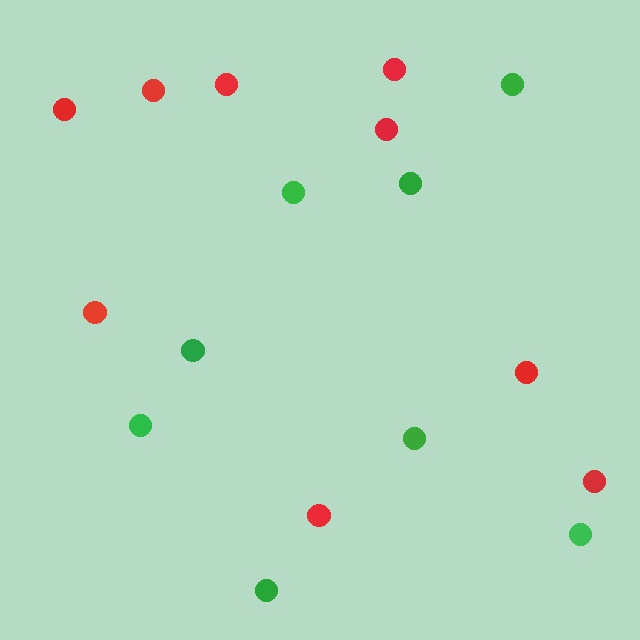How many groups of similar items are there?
There are 2 groups: one group of red circles (9) and one group of green circles (8).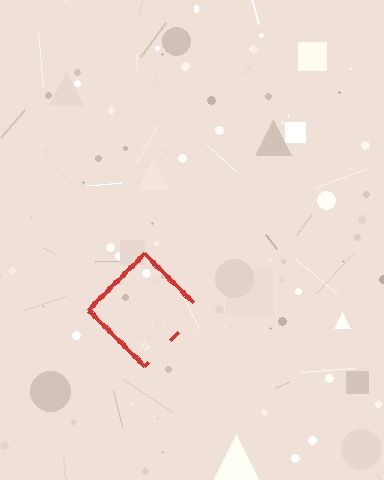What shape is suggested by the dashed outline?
The dashed outline suggests a diamond.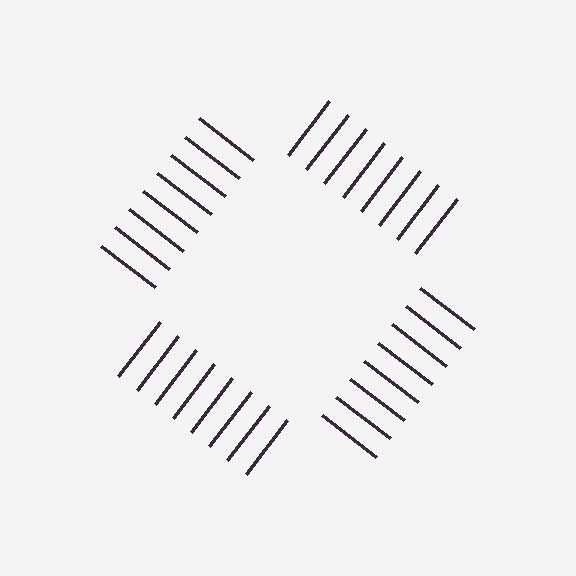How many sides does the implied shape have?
4 sides — the line-ends trace a square.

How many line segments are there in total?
32 — 8 along each of the 4 edges.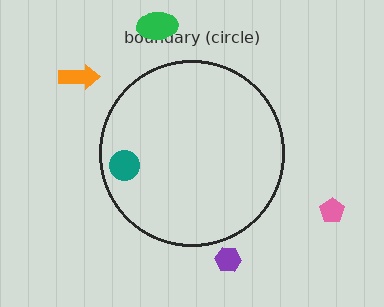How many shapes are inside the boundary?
1 inside, 4 outside.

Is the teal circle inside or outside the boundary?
Inside.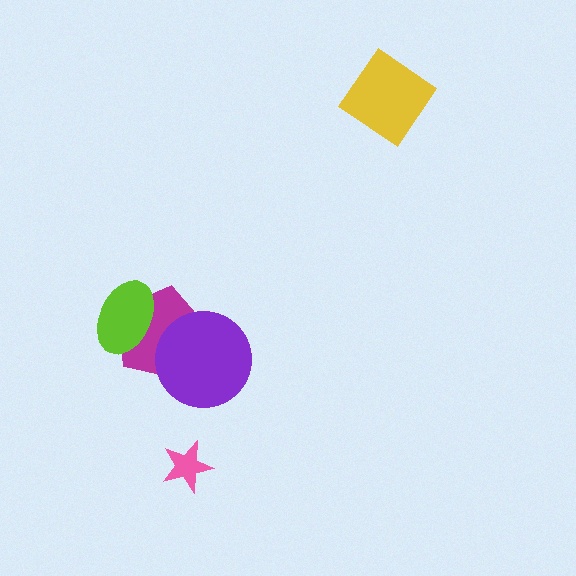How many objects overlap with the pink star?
0 objects overlap with the pink star.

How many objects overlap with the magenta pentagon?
2 objects overlap with the magenta pentagon.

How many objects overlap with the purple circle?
1 object overlaps with the purple circle.